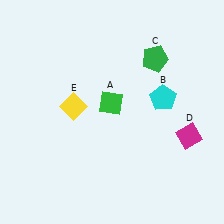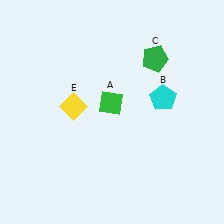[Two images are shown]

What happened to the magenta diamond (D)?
The magenta diamond (D) was removed in Image 2. It was in the bottom-right area of Image 1.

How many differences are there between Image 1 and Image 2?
There is 1 difference between the two images.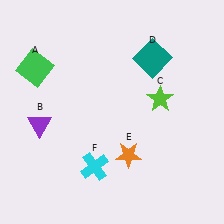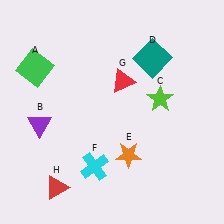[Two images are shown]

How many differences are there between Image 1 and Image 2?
There are 2 differences between the two images.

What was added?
A red triangle (G), a red triangle (H) were added in Image 2.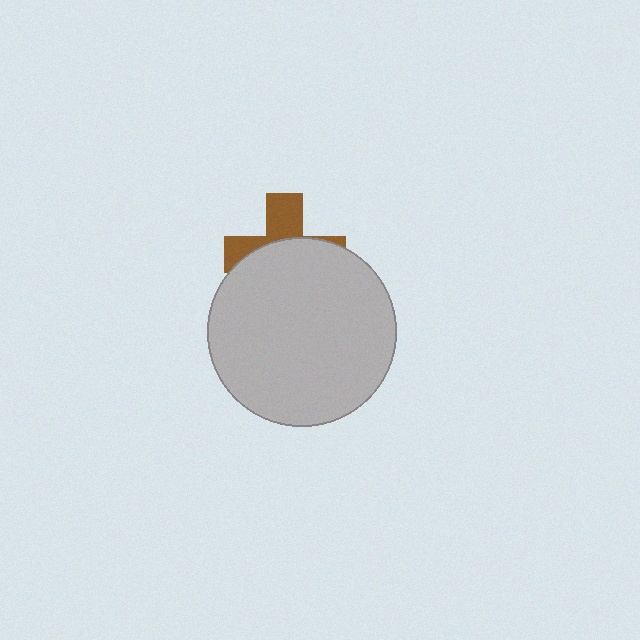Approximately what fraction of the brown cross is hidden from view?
Roughly 63% of the brown cross is hidden behind the light gray circle.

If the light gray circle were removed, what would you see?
You would see the complete brown cross.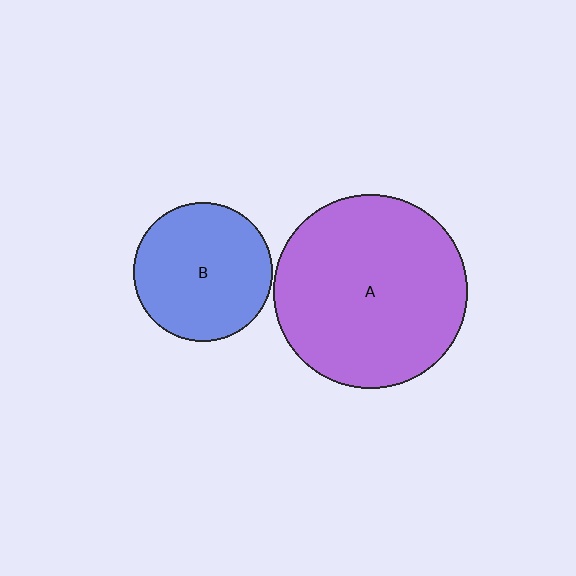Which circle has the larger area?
Circle A (purple).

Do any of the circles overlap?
No, none of the circles overlap.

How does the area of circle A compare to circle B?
Approximately 1.9 times.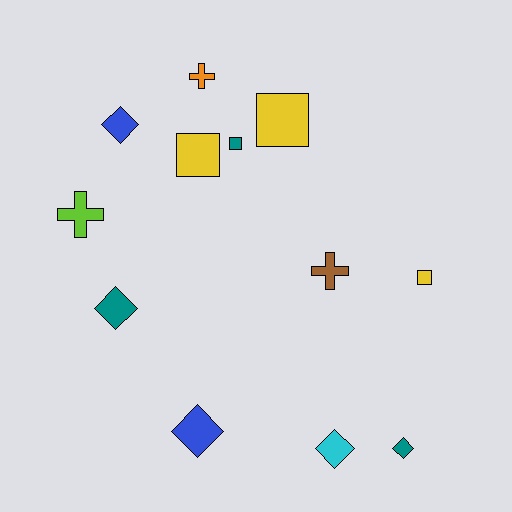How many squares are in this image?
There are 4 squares.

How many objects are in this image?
There are 12 objects.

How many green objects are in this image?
There are no green objects.